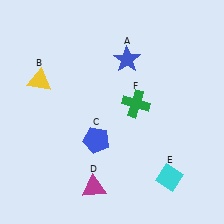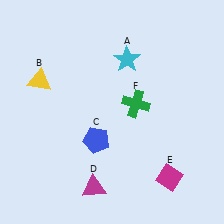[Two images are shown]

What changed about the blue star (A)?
In Image 1, A is blue. In Image 2, it changed to cyan.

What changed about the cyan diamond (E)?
In Image 1, E is cyan. In Image 2, it changed to magenta.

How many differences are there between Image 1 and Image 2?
There are 2 differences between the two images.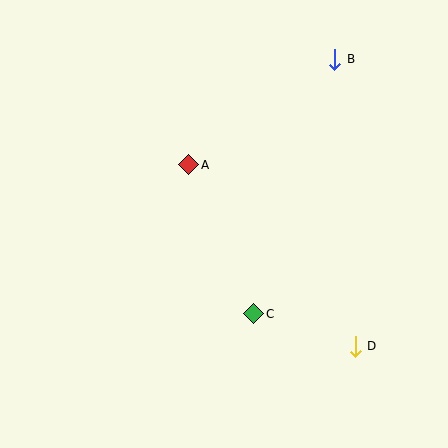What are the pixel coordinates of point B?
Point B is at (335, 59).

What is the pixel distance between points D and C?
The distance between D and C is 106 pixels.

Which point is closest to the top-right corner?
Point B is closest to the top-right corner.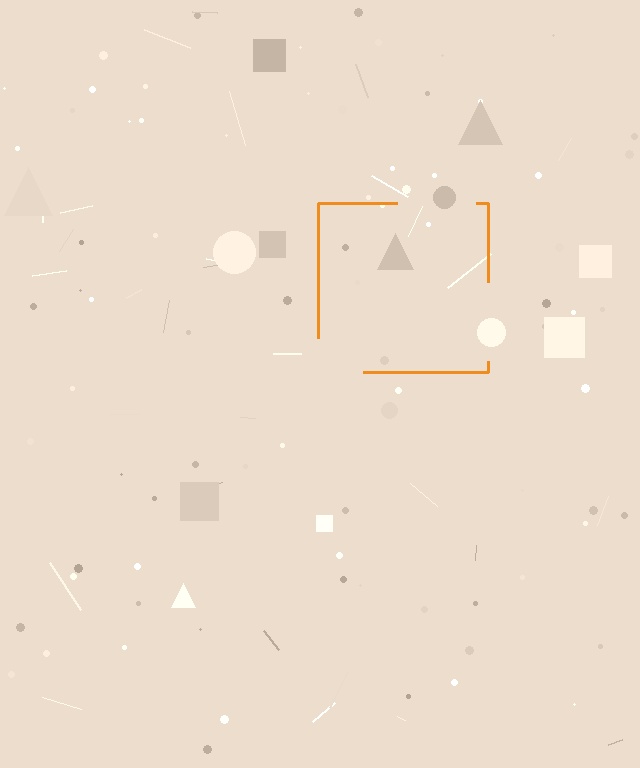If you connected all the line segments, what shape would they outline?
They would outline a square.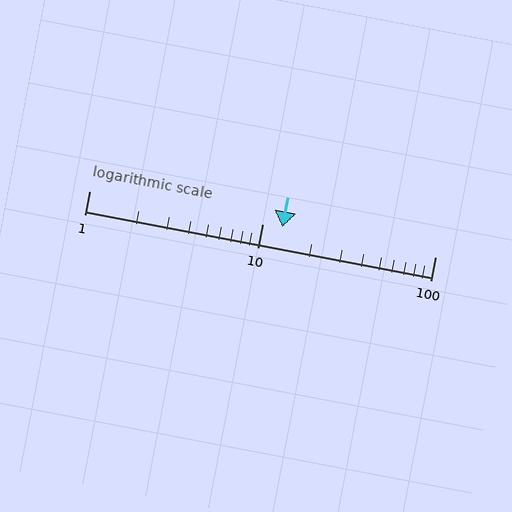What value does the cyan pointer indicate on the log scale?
The pointer indicates approximately 13.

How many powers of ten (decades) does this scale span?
The scale spans 2 decades, from 1 to 100.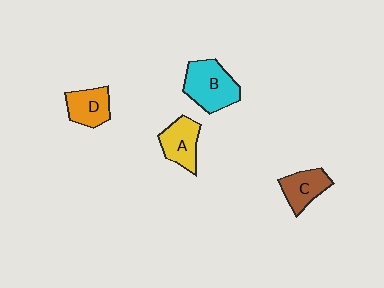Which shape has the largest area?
Shape B (cyan).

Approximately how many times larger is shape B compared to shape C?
Approximately 1.5 times.